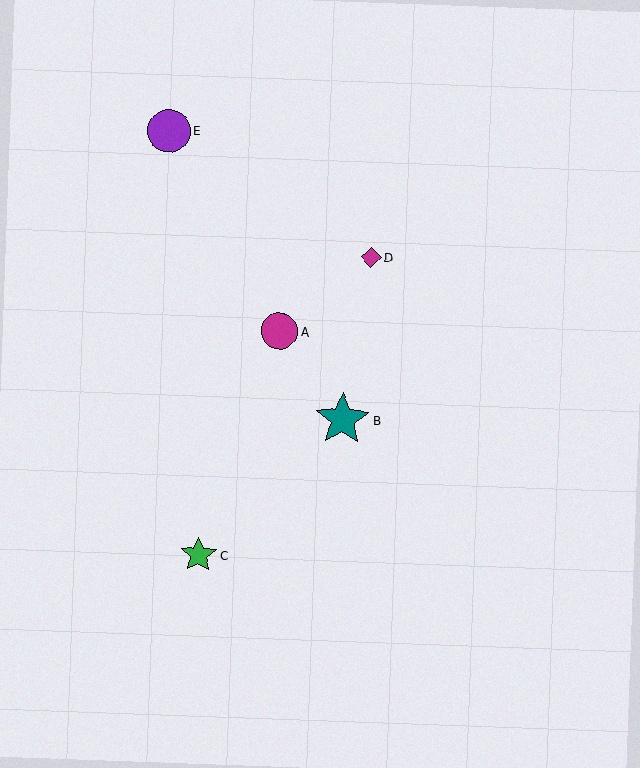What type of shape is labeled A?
Shape A is a magenta circle.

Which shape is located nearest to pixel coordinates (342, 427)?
The teal star (labeled B) at (342, 419) is nearest to that location.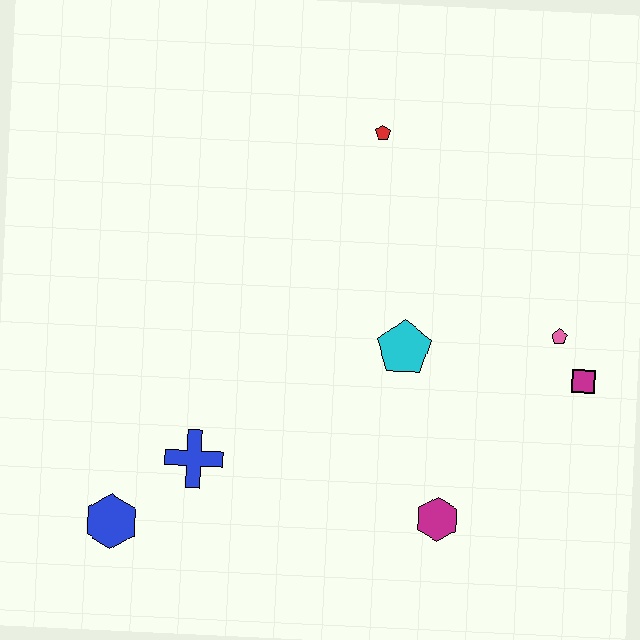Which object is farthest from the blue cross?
The magenta square is farthest from the blue cross.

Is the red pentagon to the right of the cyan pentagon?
No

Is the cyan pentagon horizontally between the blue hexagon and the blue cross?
No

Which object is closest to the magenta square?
The pink pentagon is closest to the magenta square.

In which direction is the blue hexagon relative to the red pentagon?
The blue hexagon is below the red pentagon.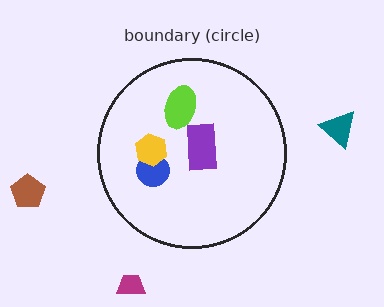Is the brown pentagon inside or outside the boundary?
Outside.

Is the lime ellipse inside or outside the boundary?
Inside.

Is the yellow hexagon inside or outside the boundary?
Inside.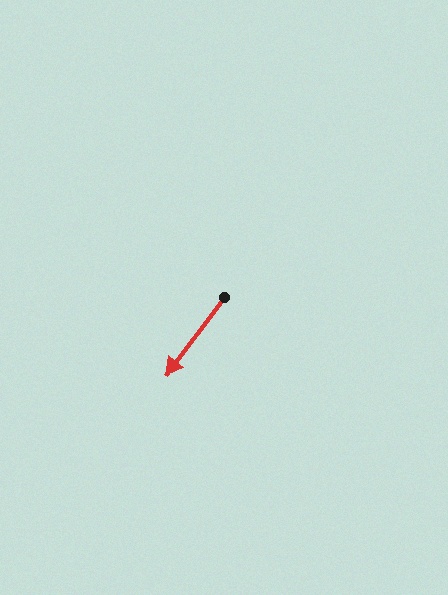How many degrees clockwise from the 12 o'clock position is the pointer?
Approximately 217 degrees.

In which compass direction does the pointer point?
Southwest.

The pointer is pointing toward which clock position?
Roughly 7 o'clock.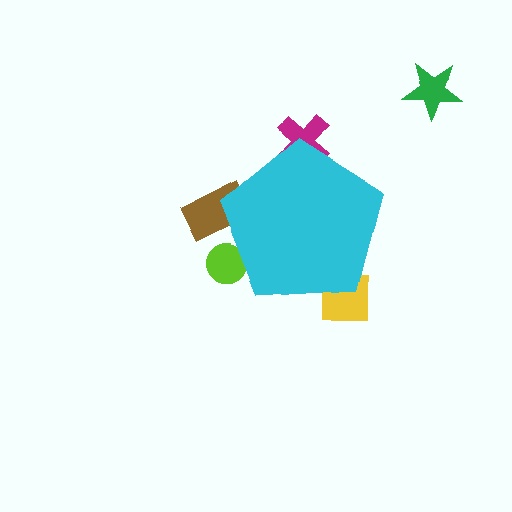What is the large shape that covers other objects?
A cyan pentagon.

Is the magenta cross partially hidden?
Yes, the magenta cross is partially hidden behind the cyan pentagon.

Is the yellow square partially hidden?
Yes, the yellow square is partially hidden behind the cyan pentagon.